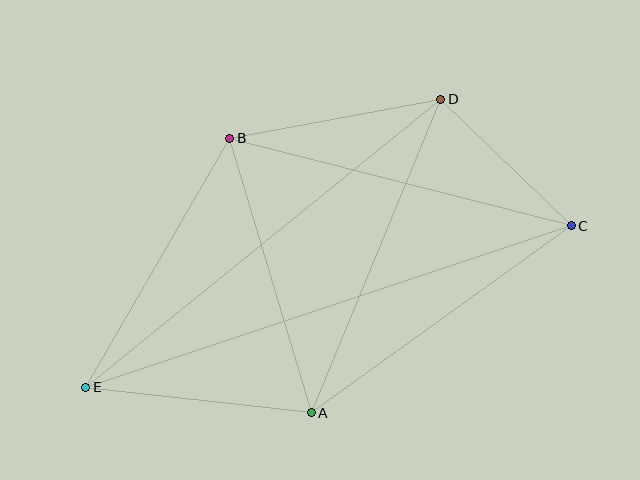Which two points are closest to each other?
Points C and D are closest to each other.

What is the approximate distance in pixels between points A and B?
The distance between A and B is approximately 286 pixels.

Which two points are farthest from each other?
Points C and E are farthest from each other.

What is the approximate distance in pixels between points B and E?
The distance between B and E is approximately 287 pixels.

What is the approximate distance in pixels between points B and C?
The distance between B and C is approximately 352 pixels.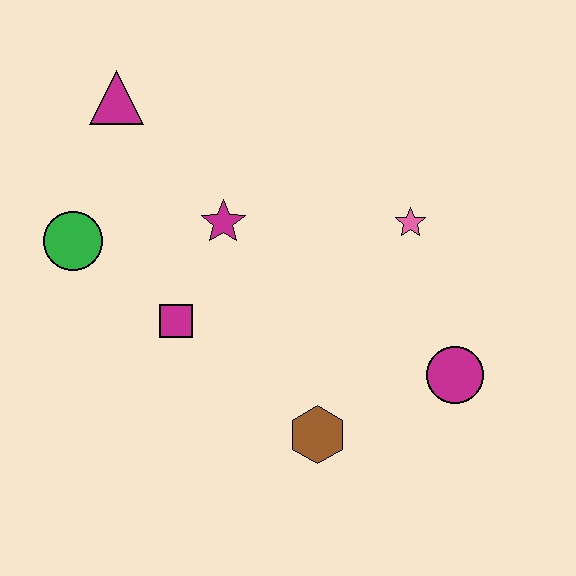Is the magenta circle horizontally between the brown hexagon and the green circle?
No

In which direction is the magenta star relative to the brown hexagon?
The magenta star is above the brown hexagon.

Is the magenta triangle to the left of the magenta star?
Yes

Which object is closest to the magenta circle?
The brown hexagon is closest to the magenta circle.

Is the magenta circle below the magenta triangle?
Yes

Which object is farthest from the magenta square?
The magenta circle is farthest from the magenta square.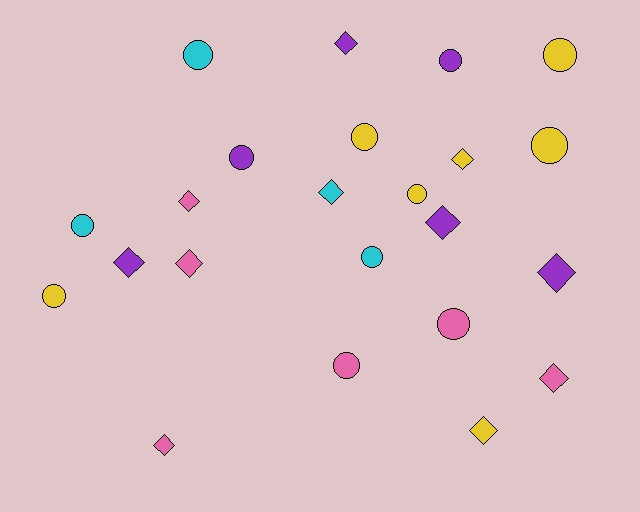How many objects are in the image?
There are 23 objects.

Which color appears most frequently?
Yellow, with 7 objects.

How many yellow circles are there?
There are 5 yellow circles.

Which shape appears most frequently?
Circle, with 12 objects.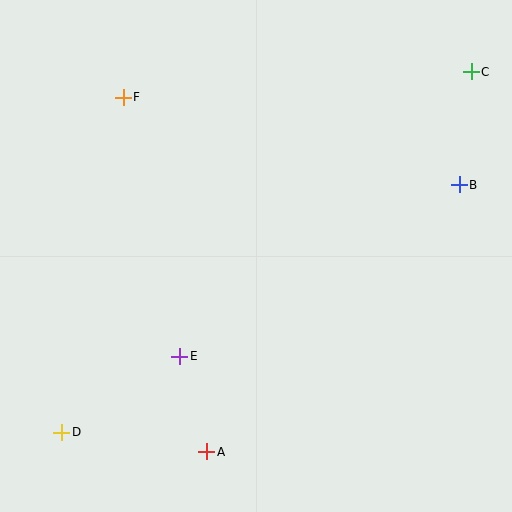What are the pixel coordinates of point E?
Point E is at (180, 356).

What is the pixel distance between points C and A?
The distance between C and A is 463 pixels.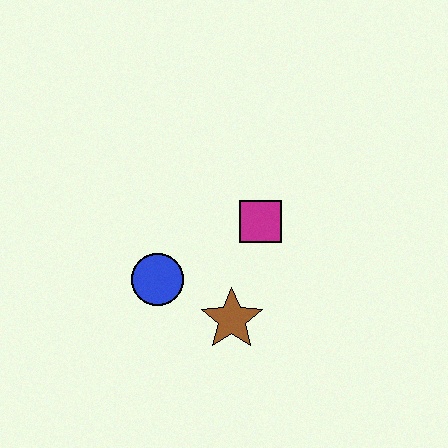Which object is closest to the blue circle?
The brown star is closest to the blue circle.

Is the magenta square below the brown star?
No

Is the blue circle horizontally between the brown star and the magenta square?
No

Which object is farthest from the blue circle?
The magenta square is farthest from the blue circle.